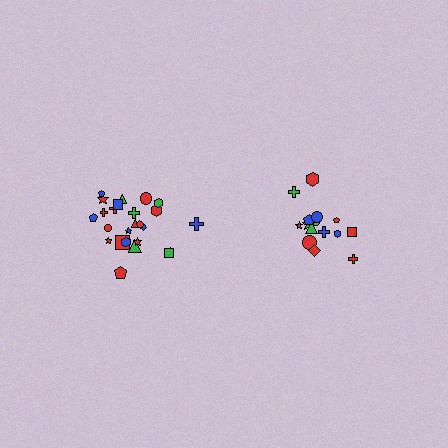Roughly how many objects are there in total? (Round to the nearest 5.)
Roughly 40 objects in total.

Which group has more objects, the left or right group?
The left group.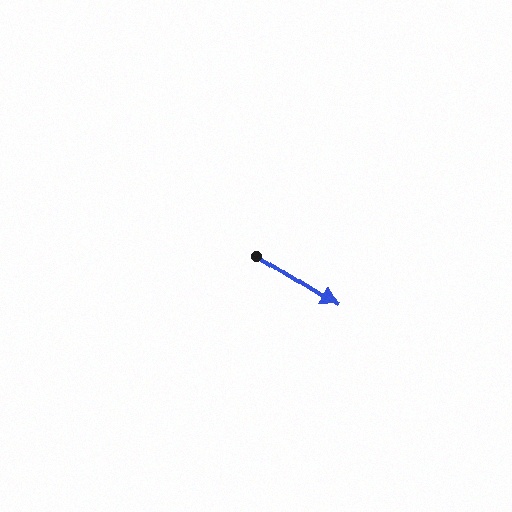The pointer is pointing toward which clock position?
Roughly 4 o'clock.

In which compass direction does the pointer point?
Southeast.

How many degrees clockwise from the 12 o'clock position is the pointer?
Approximately 122 degrees.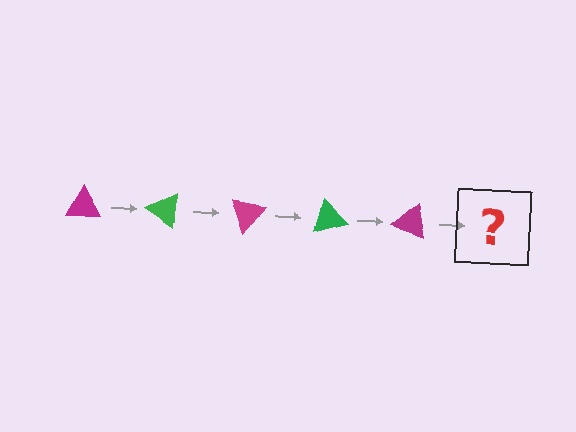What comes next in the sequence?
The next element should be a green triangle, rotated 175 degrees from the start.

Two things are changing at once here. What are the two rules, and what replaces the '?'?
The two rules are that it rotates 35 degrees each step and the color cycles through magenta and green. The '?' should be a green triangle, rotated 175 degrees from the start.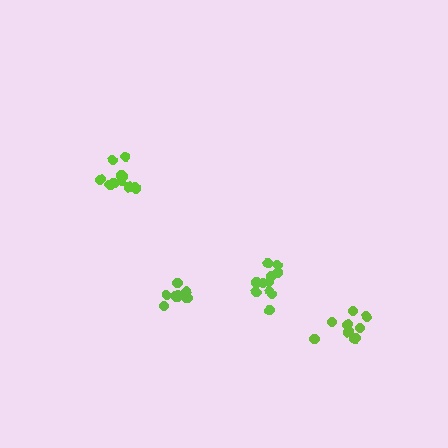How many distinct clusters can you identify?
There are 4 distinct clusters.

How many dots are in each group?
Group 1: 8 dots, Group 2: 9 dots, Group 3: 11 dots, Group 4: 11 dots (39 total).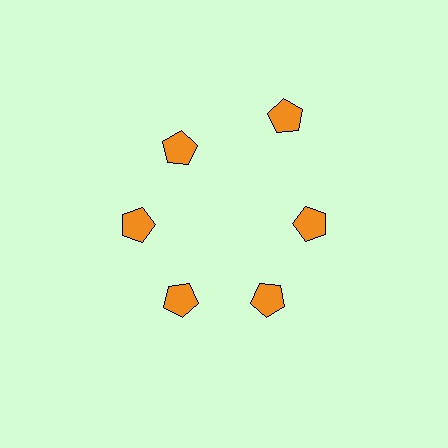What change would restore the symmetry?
The symmetry would be restored by moving it inward, back onto the ring so that all 6 pentagons sit at equal angles and equal distance from the center.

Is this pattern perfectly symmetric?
No. The 6 orange pentagons are arranged in a ring, but one element near the 1 o'clock position is pushed outward from the center, breaking the 6-fold rotational symmetry.